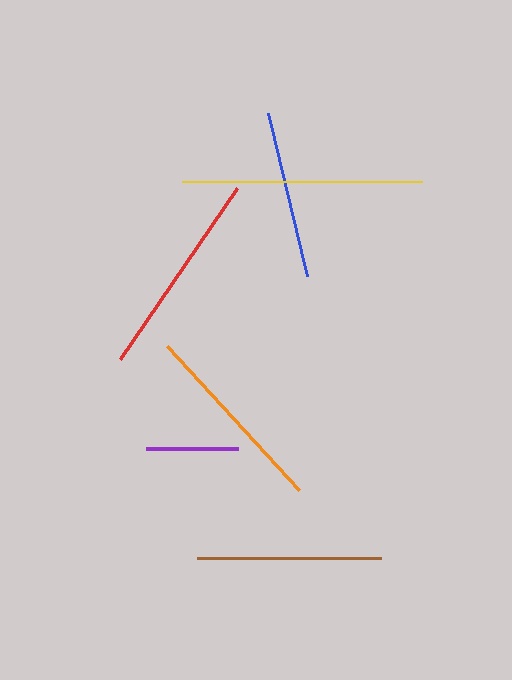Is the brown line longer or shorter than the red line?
The red line is longer than the brown line.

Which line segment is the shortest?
The purple line is the shortest at approximately 92 pixels.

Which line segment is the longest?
The yellow line is the longest at approximately 240 pixels.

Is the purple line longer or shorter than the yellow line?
The yellow line is longer than the purple line.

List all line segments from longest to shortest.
From longest to shortest: yellow, red, orange, brown, blue, purple.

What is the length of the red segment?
The red segment is approximately 207 pixels long.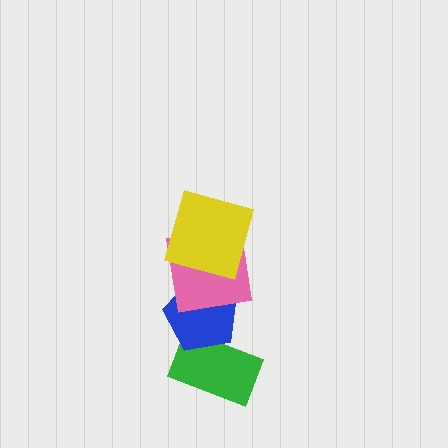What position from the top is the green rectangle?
The green rectangle is 4th from the top.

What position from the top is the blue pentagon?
The blue pentagon is 3rd from the top.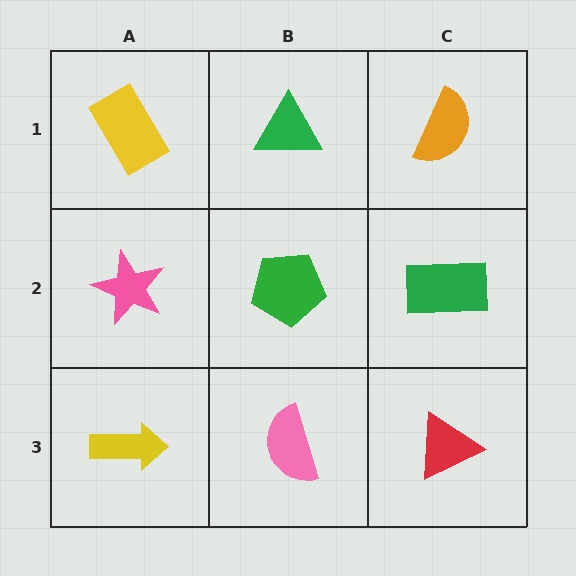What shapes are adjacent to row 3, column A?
A pink star (row 2, column A), a pink semicircle (row 3, column B).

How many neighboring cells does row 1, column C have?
2.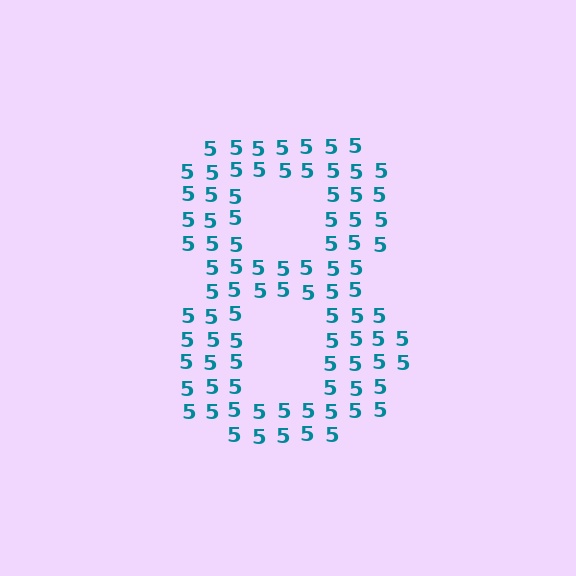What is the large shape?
The large shape is the digit 8.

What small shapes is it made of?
It is made of small digit 5's.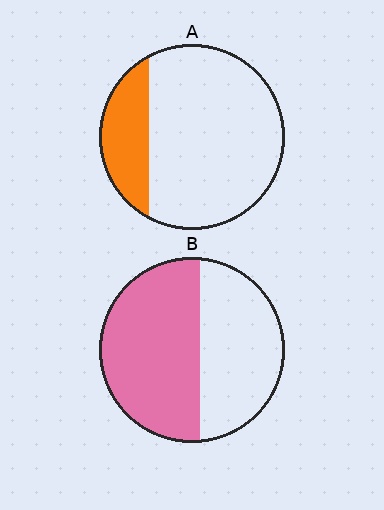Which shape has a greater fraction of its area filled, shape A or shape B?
Shape B.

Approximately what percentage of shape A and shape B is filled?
A is approximately 20% and B is approximately 55%.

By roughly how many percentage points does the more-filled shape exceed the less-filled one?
By roughly 35 percentage points (B over A).